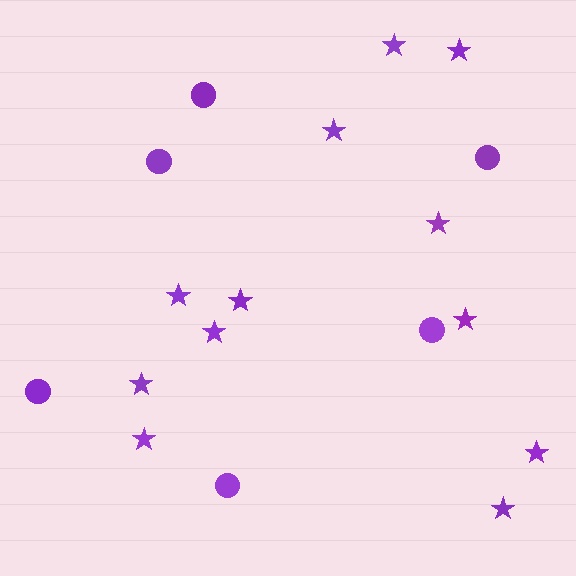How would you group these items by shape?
There are 2 groups: one group of circles (6) and one group of stars (12).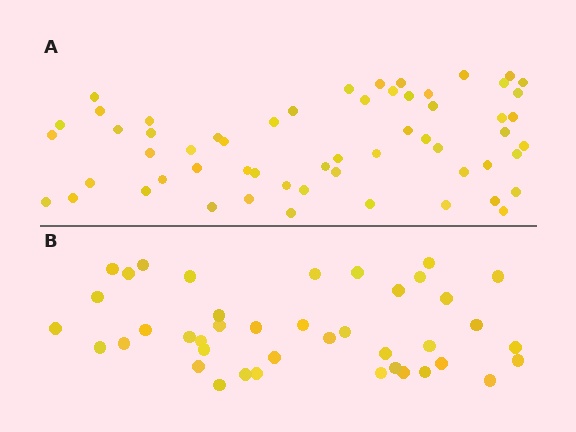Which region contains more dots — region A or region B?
Region A (the top region) has more dots.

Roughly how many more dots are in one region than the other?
Region A has approximately 15 more dots than region B.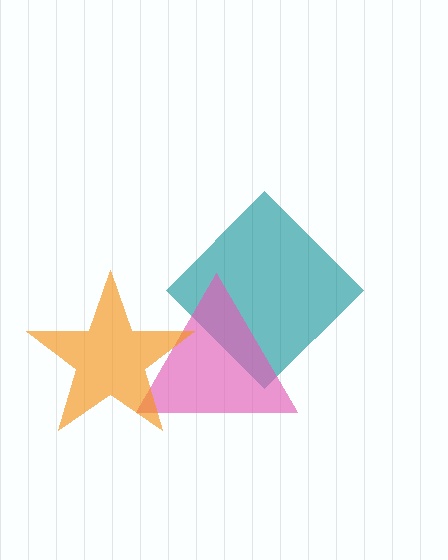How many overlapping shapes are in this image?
There are 3 overlapping shapes in the image.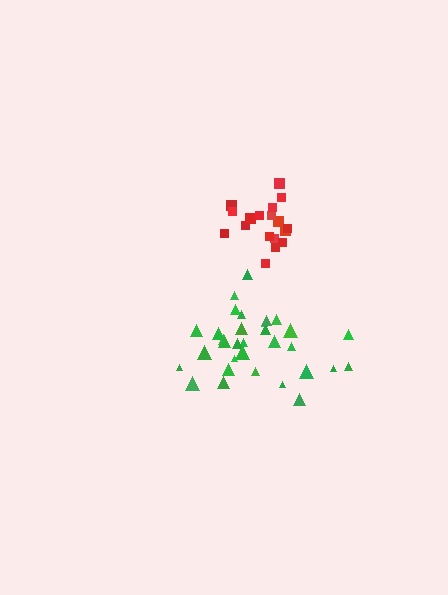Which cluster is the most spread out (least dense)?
Green.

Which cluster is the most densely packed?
Red.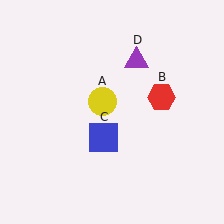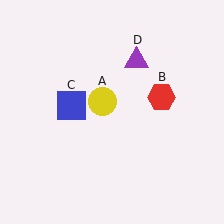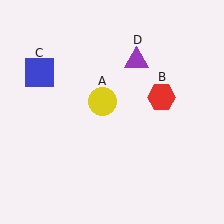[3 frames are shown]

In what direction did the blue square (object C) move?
The blue square (object C) moved up and to the left.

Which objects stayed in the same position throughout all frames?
Yellow circle (object A) and red hexagon (object B) and purple triangle (object D) remained stationary.